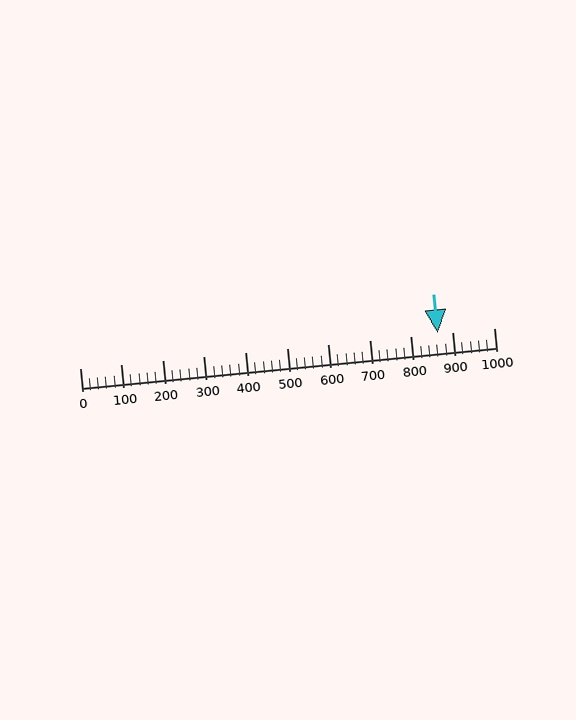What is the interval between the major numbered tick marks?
The major tick marks are spaced 100 units apart.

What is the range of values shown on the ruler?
The ruler shows values from 0 to 1000.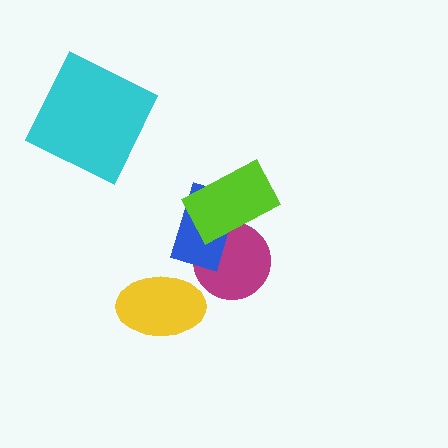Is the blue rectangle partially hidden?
Yes, it is partially covered by another shape.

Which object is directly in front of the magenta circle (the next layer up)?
The blue rectangle is directly in front of the magenta circle.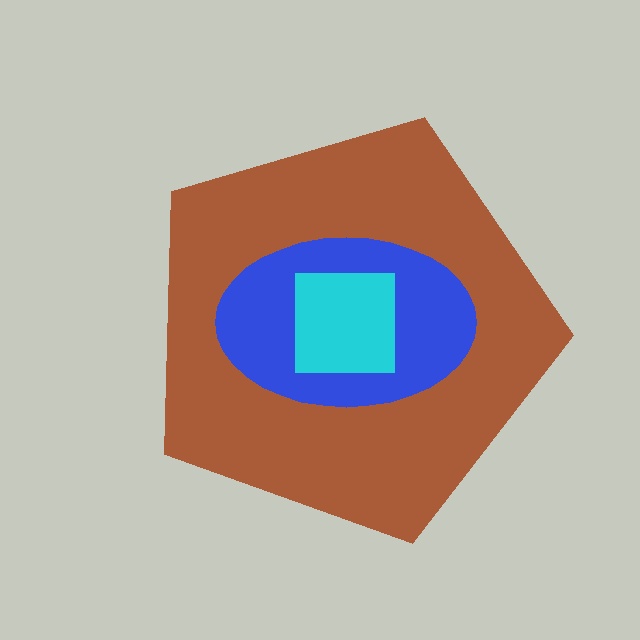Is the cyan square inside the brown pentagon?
Yes.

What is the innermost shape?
The cyan square.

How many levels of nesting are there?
3.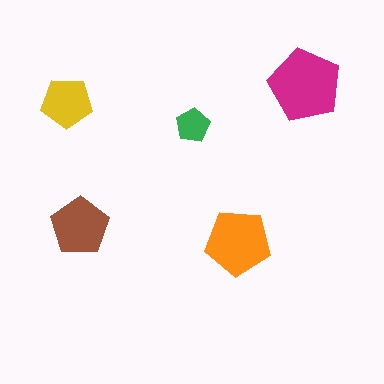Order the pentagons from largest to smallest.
the magenta one, the orange one, the brown one, the yellow one, the green one.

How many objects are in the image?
There are 5 objects in the image.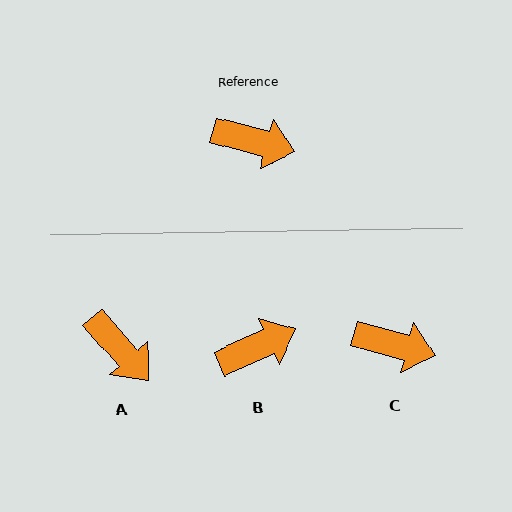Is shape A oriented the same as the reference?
No, it is off by about 34 degrees.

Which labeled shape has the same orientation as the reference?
C.